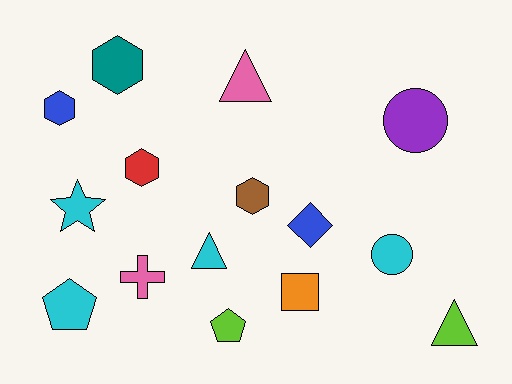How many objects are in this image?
There are 15 objects.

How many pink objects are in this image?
There are 2 pink objects.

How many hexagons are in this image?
There are 4 hexagons.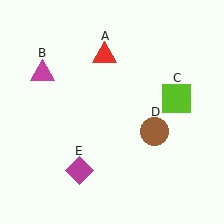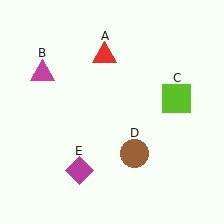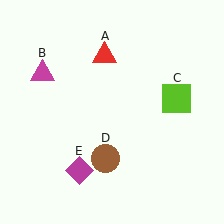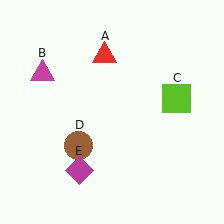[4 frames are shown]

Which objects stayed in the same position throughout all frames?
Red triangle (object A) and magenta triangle (object B) and lime square (object C) and magenta diamond (object E) remained stationary.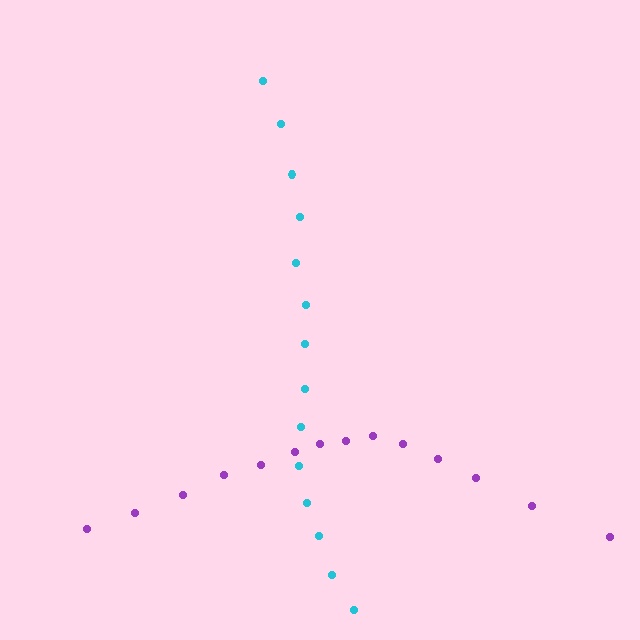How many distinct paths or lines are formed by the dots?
There are 2 distinct paths.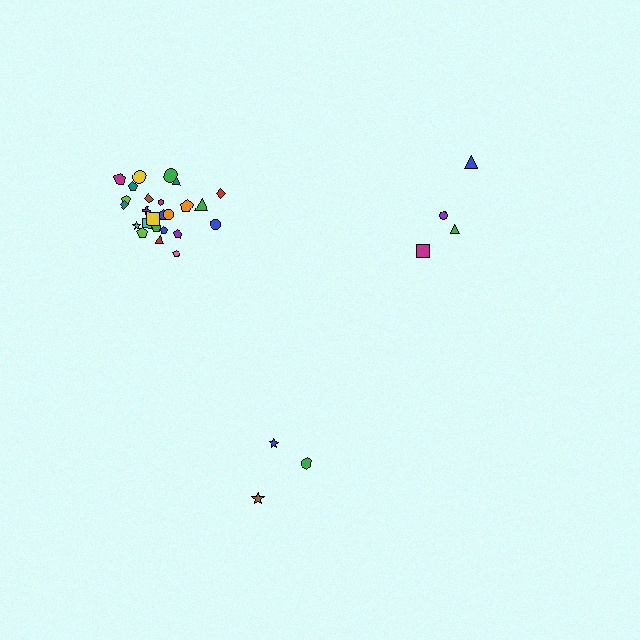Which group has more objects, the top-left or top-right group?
The top-left group.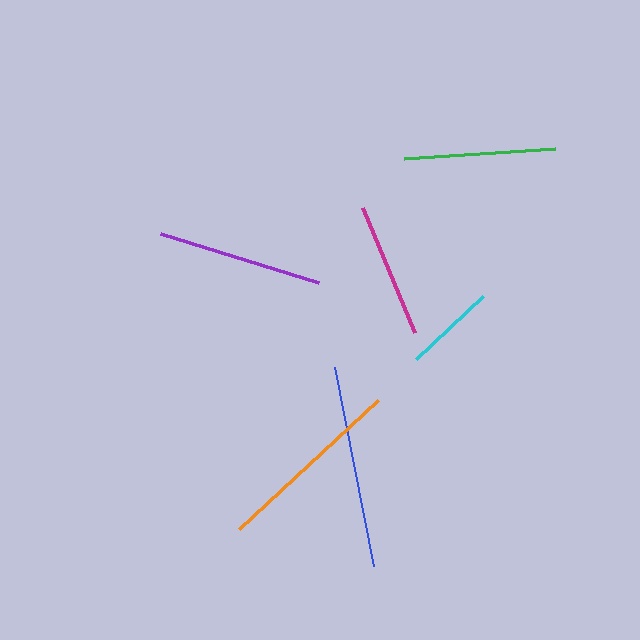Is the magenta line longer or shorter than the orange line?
The orange line is longer than the magenta line.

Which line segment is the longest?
The blue line is the longest at approximately 203 pixels.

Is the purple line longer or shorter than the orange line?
The orange line is longer than the purple line.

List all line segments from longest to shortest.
From longest to shortest: blue, orange, purple, green, magenta, cyan.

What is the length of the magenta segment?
The magenta segment is approximately 135 pixels long.